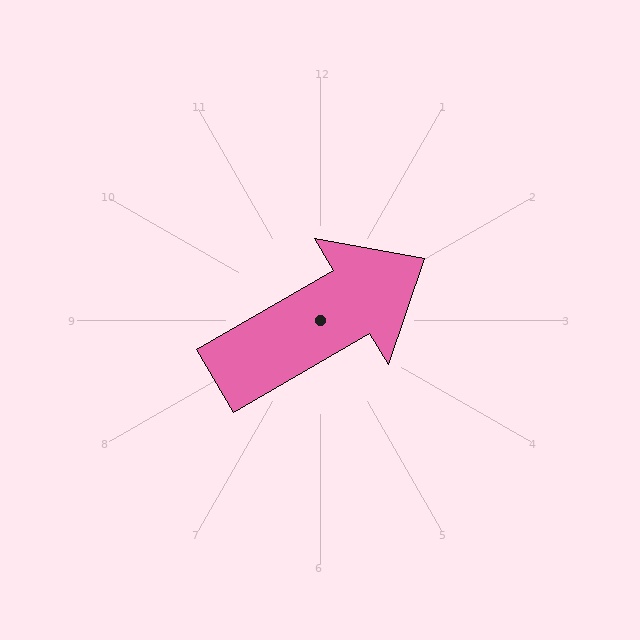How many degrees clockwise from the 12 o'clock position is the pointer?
Approximately 60 degrees.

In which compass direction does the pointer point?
Northeast.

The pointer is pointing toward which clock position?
Roughly 2 o'clock.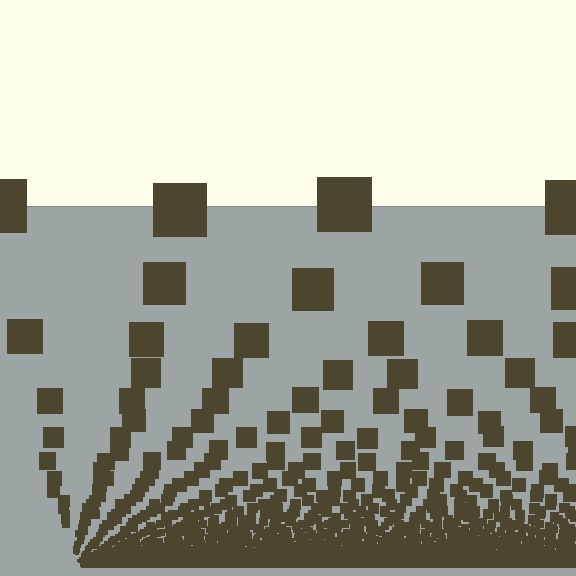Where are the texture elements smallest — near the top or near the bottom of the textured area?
Near the bottom.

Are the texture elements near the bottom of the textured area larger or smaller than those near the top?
Smaller. The gradient is inverted — elements near the bottom are smaller and denser.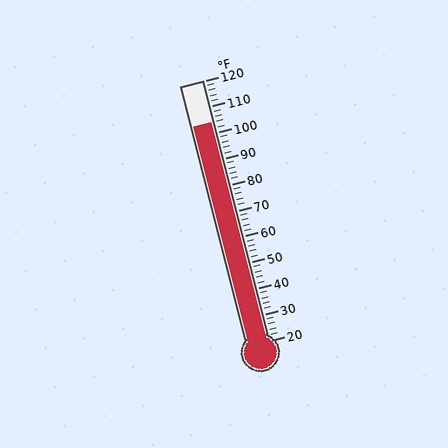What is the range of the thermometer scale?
The thermometer scale ranges from 20°F to 120°F.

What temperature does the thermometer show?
The thermometer shows approximately 104°F.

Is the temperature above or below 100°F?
The temperature is above 100°F.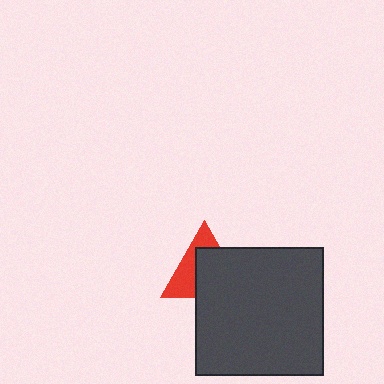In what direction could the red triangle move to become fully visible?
The red triangle could move toward the upper-left. That would shift it out from behind the dark gray square entirely.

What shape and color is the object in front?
The object in front is a dark gray square.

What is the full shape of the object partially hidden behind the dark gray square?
The partially hidden object is a red triangle.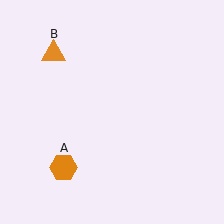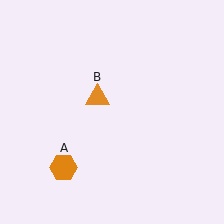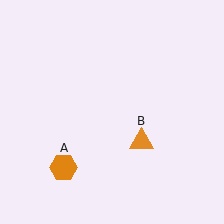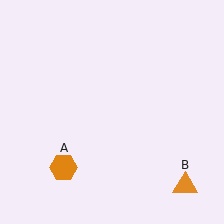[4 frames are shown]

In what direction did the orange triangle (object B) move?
The orange triangle (object B) moved down and to the right.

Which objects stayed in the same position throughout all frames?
Orange hexagon (object A) remained stationary.